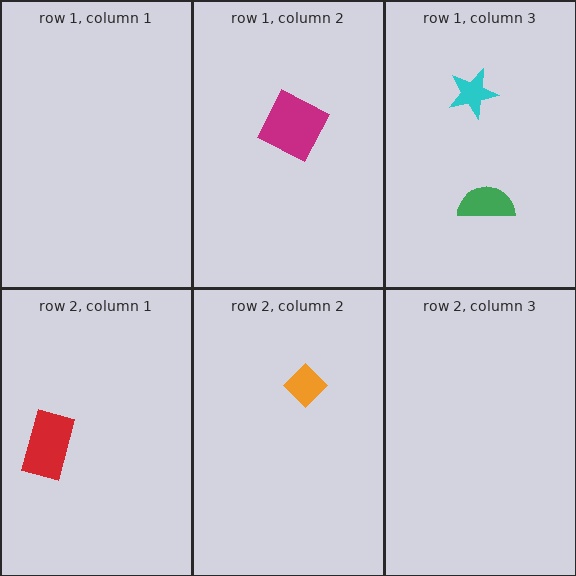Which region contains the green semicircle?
The row 1, column 3 region.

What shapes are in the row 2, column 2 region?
The orange diamond.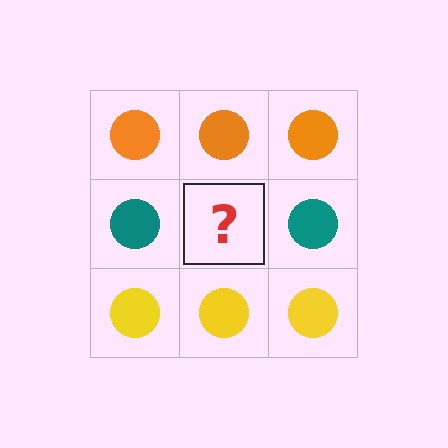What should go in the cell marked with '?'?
The missing cell should contain a teal circle.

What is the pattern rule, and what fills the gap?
The rule is that each row has a consistent color. The gap should be filled with a teal circle.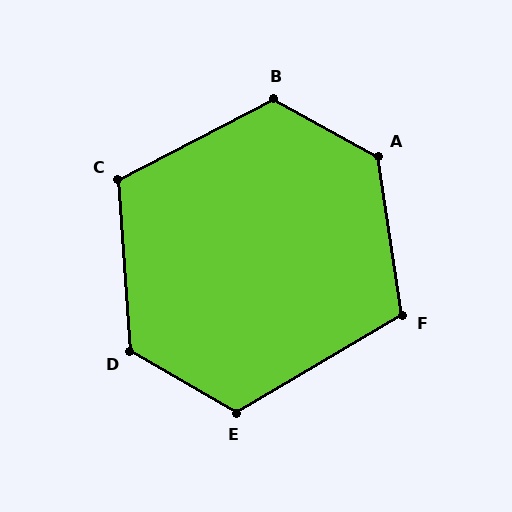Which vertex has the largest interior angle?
A, at approximately 127 degrees.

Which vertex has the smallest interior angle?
F, at approximately 112 degrees.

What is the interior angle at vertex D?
Approximately 124 degrees (obtuse).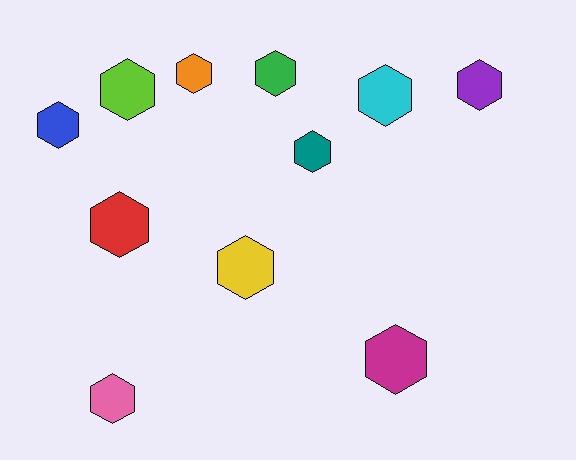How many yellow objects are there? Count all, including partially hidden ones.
There is 1 yellow object.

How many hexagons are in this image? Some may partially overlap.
There are 11 hexagons.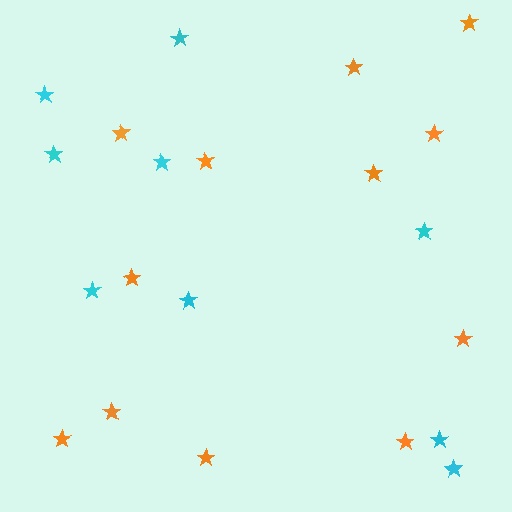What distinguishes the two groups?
There are 2 groups: one group of orange stars (12) and one group of cyan stars (9).